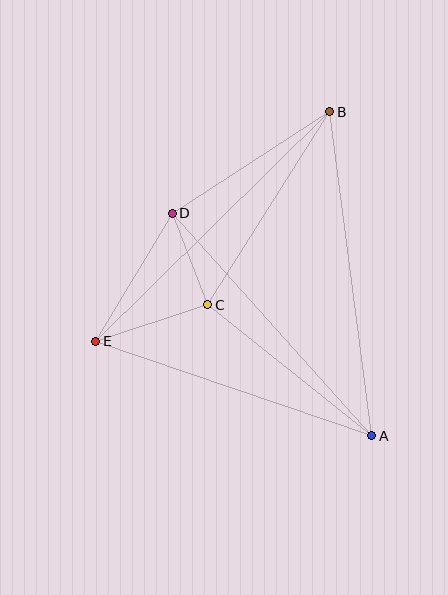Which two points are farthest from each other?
Points B and E are farthest from each other.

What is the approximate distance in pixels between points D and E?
The distance between D and E is approximately 149 pixels.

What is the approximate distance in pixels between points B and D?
The distance between B and D is approximately 187 pixels.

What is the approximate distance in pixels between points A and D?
The distance between A and D is approximately 299 pixels.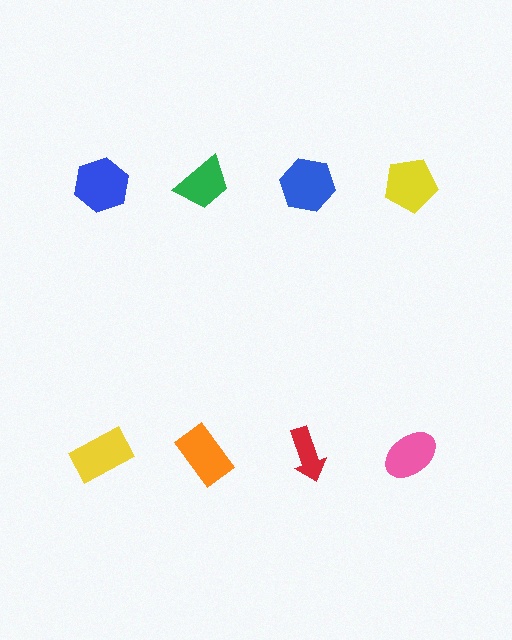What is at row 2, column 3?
A red arrow.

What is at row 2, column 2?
An orange rectangle.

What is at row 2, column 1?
A yellow rectangle.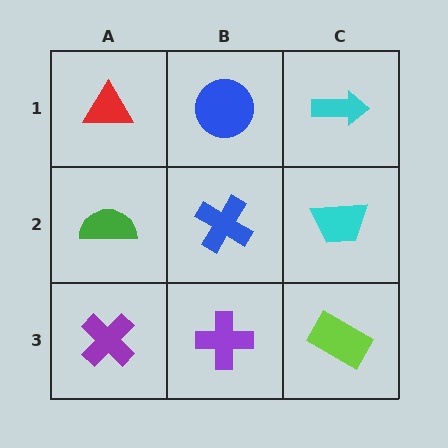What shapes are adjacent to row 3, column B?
A blue cross (row 2, column B), a purple cross (row 3, column A), a lime rectangle (row 3, column C).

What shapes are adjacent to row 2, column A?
A red triangle (row 1, column A), a purple cross (row 3, column A), a blue cross (row 2, column B).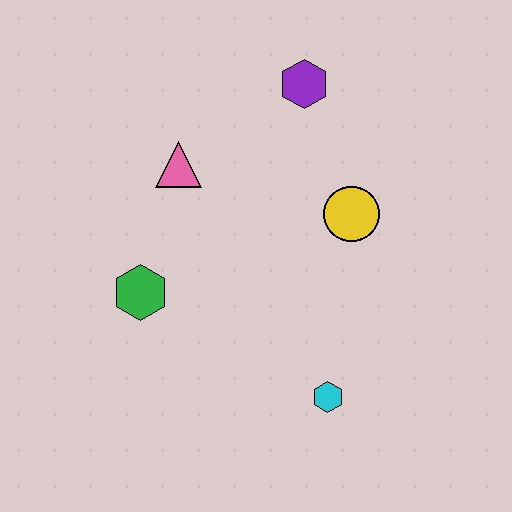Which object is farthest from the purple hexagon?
The cyan hexagon is farthest from the purple hexagon.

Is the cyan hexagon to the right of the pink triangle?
Yes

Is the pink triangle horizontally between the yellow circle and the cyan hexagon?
No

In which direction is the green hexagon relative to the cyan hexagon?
The green hexagon is to the left of the cyan hexagon.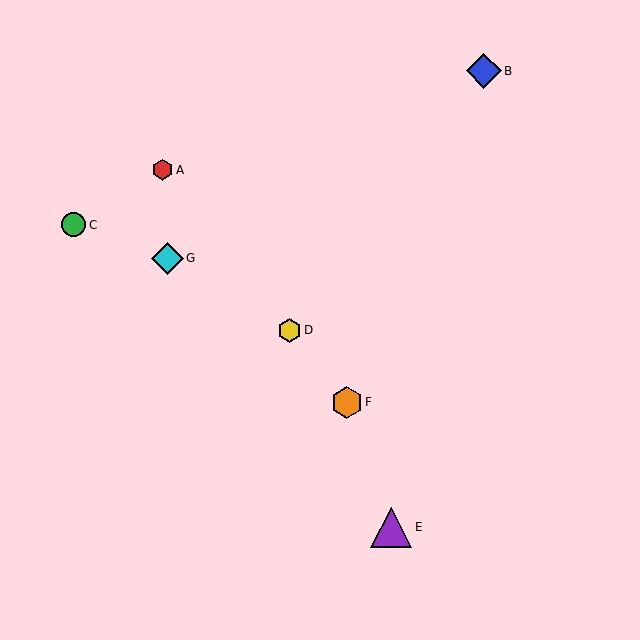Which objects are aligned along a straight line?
Objects A, D, F are aligned along a straight line.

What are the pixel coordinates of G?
Object G is at (168, 258).